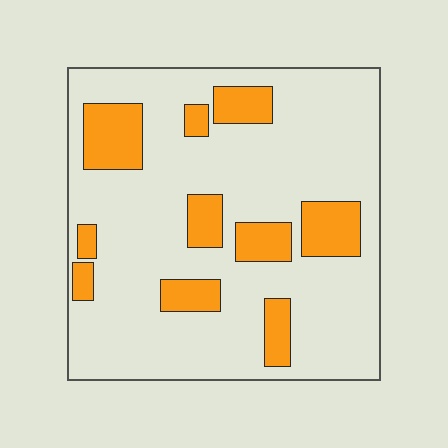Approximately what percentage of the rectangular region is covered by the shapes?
Approximately 20%.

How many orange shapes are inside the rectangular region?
10.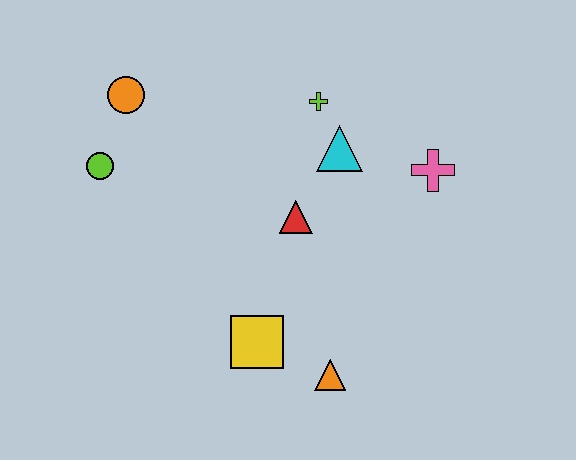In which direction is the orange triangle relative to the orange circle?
The orange triangle is below the orange circle.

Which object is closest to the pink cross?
The cyan triangle is closest to the pink cross.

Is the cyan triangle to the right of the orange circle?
Yes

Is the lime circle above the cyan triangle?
No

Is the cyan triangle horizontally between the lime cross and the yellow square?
No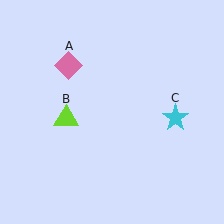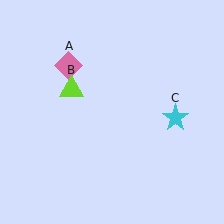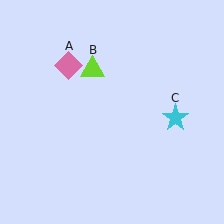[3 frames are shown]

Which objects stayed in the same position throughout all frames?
Pink diamond (object A) and cyan star (object C) remained stationary.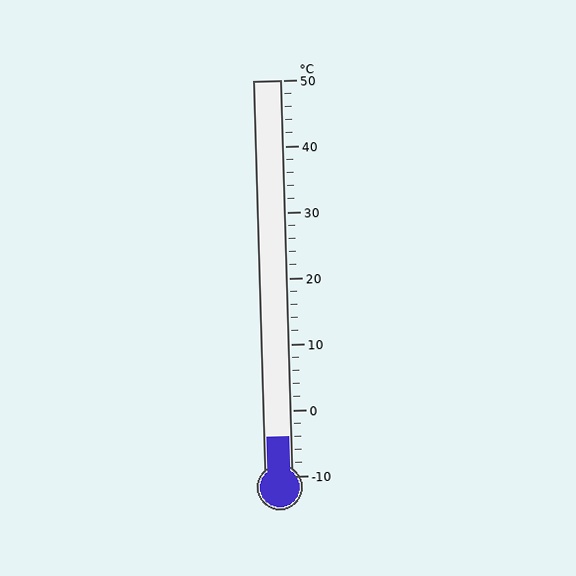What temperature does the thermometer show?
The thermometer shows approximately -4°C.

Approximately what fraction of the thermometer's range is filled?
The thermometer is filled to approximately 10% of its range.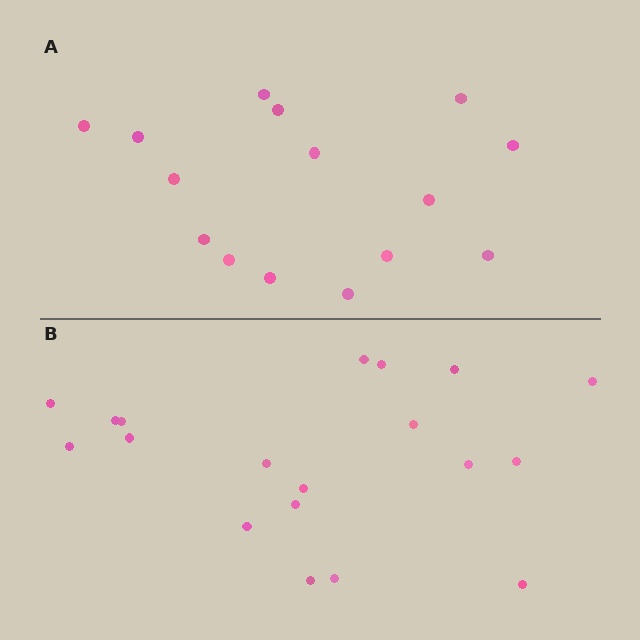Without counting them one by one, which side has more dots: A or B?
Region B (the bottom region) has more dots.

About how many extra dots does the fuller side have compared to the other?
Region B has about 4 more dots than region A.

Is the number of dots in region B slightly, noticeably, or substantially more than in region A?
Region B has noticeably more, but not dramatically so. The ratio is roughly 1.3 to 1.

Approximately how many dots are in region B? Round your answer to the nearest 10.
About 20 dots. (The exact count is 19, which rounds to 20.)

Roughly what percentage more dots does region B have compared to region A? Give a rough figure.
About 25% more.